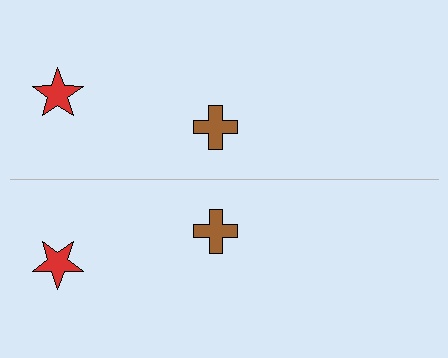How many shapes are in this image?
There are 4 shapes in this image.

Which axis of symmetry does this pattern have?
The pattern has a horizontal axis of symmetry running through the center of the image.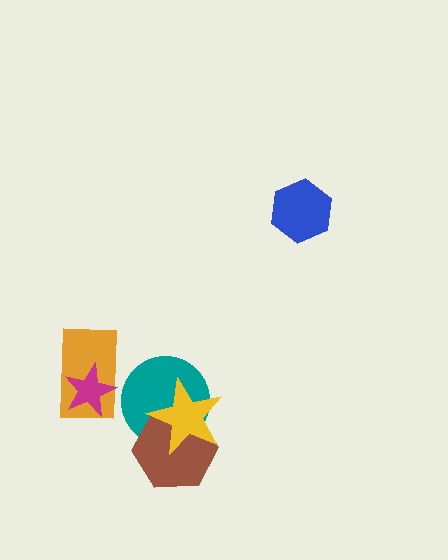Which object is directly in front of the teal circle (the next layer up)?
The brown hexagon is directly in front of the teal circle.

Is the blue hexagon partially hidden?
No, no other shape covers it.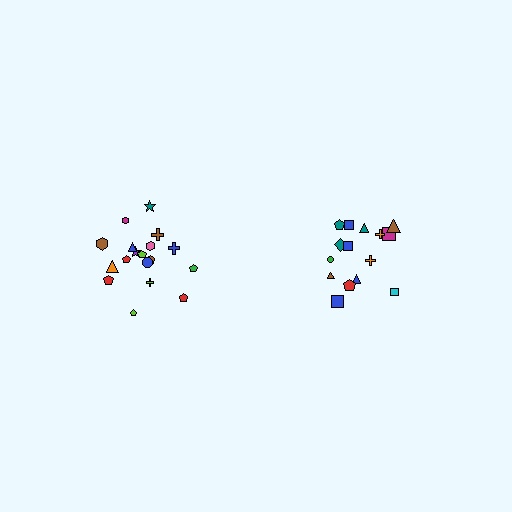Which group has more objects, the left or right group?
The left group.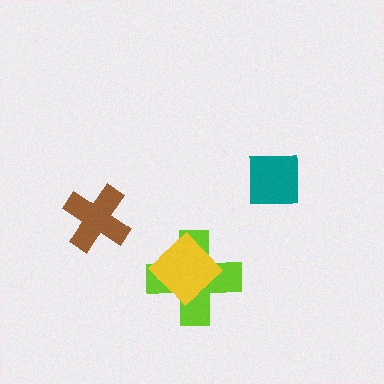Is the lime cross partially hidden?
Yes, it is partially covered by another shape.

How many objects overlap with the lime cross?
1 object overlaps with the lime cross.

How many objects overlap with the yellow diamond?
1 object overlaps with the yellow diamond.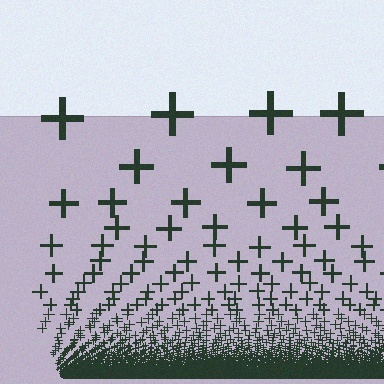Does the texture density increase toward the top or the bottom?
Density increases toward the bottom.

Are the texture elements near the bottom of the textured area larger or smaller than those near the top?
Smaller. The gradient is inverted — elements near the bottom are smaller and denser.